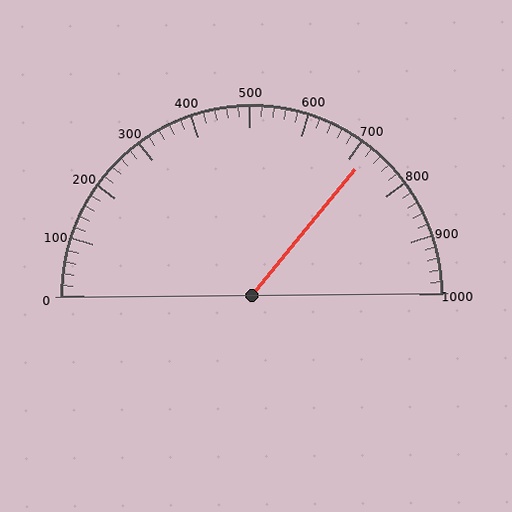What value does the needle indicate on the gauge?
The needle indicates approximately 720.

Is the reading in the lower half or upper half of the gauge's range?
The reading is in the upper half of the range (0 to 1000).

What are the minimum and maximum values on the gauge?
The gauge ranges from 0 to 1000.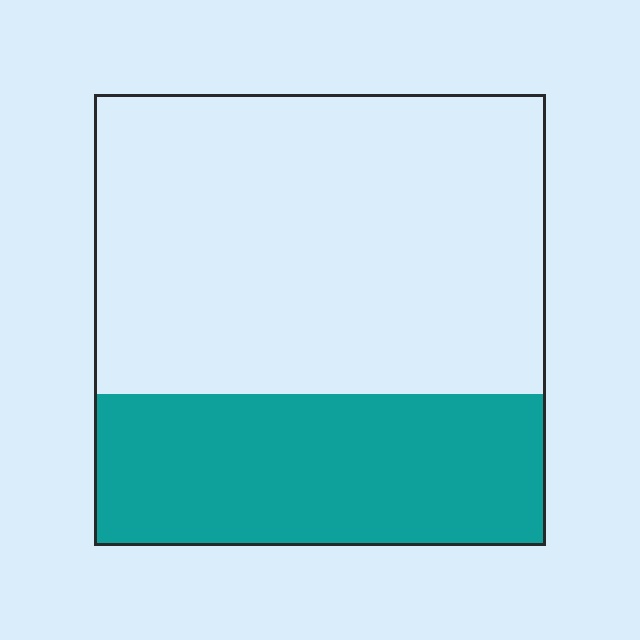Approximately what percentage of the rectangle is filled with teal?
Approximately 35%.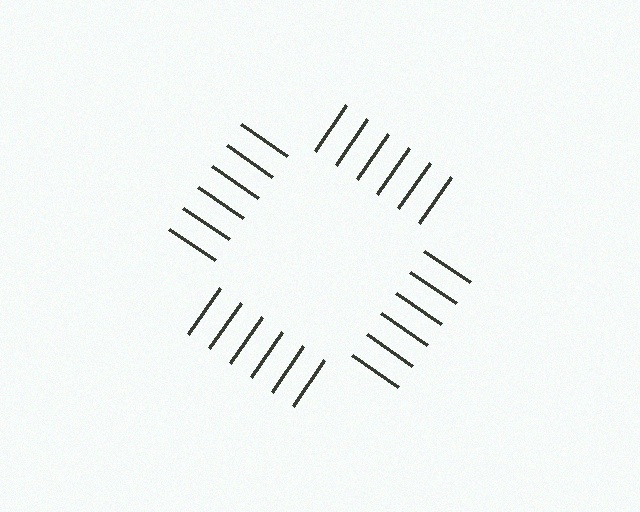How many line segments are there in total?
24 — 6 along each of the 4 edges.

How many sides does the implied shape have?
4 sides — the line-ends trace a square.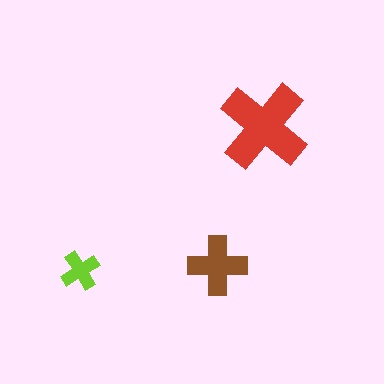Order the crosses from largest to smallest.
the red one, the brown one, the lime one.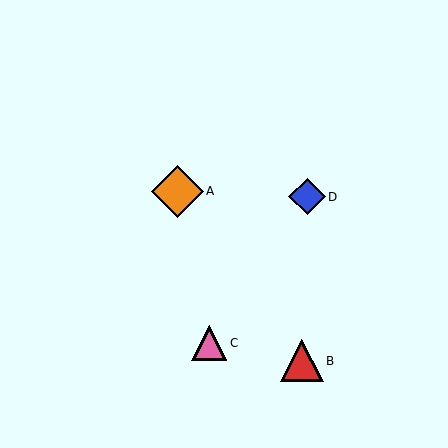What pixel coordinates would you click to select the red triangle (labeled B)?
Click at (302, 361) to select the red triangle B.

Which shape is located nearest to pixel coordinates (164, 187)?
The orange diamond (labeled A) at (177, 191) is nearest to that location.